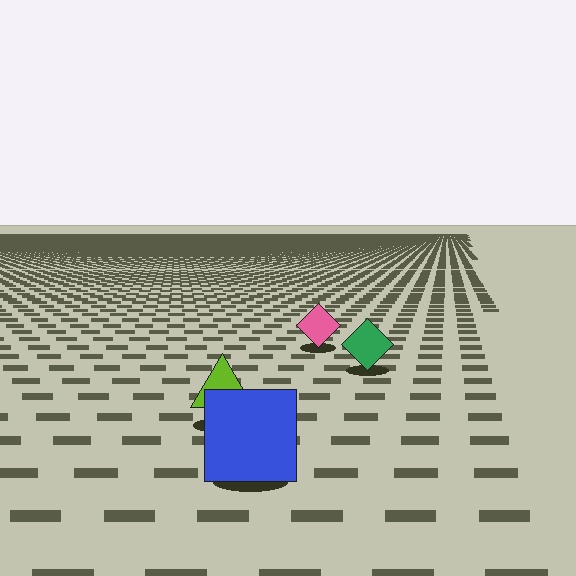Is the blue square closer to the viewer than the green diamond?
Yes. The blue square is closer — you can tell from the texture gradient: the ground texture is coarser near it.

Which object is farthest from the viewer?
The pink diamond is farthest from the viewer. It appears smaller and the ground texture around it is denser.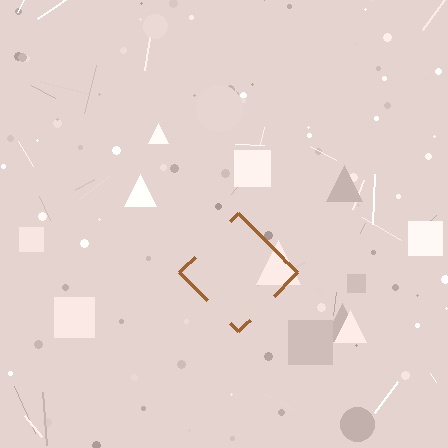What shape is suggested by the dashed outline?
The dashed outline suggests a diamond.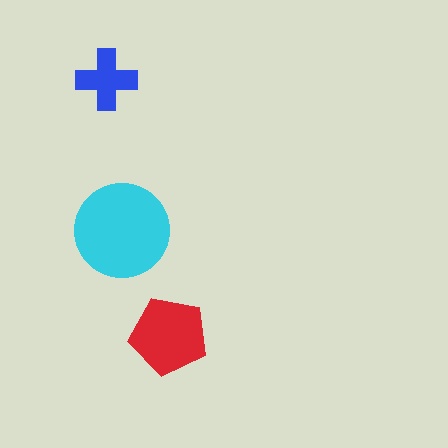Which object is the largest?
The cyan circle.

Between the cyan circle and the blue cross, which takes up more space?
The cyan circle.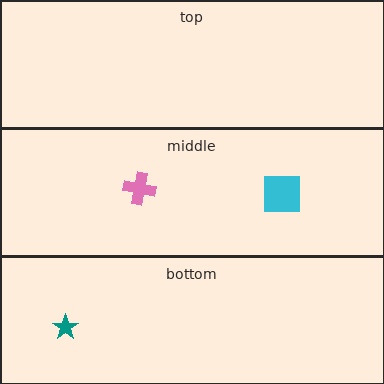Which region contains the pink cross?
The middle region.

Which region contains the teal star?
The bottom region.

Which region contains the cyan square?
The middle region.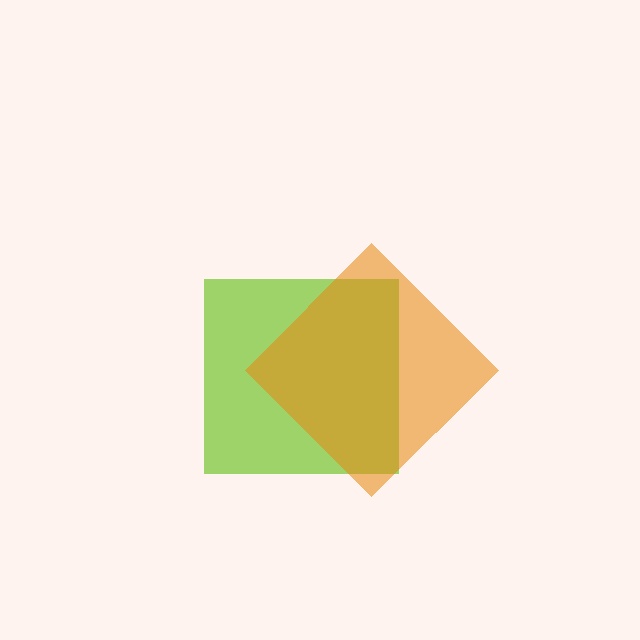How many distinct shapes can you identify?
There are 2 distinct shapes: a lime square, an orange diamond.